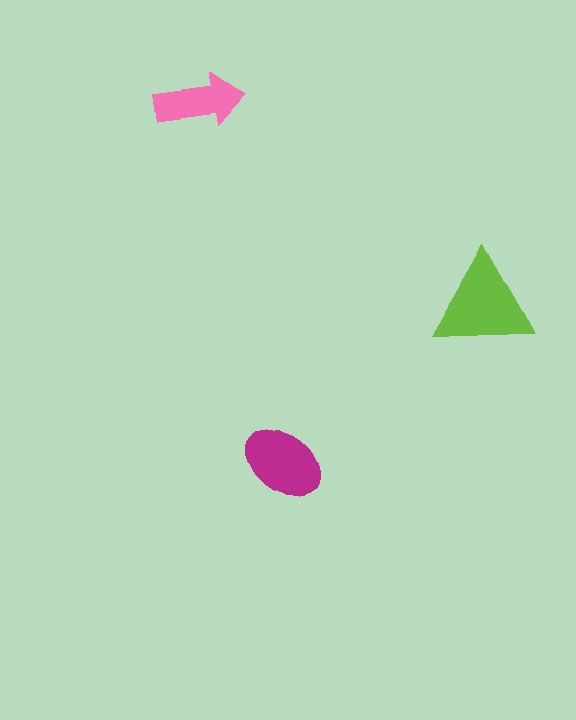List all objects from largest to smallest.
The lime triangle, the magenta ellipse, the pink arrow.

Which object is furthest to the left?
The pink arrow is leftmost.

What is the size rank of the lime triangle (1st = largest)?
1st.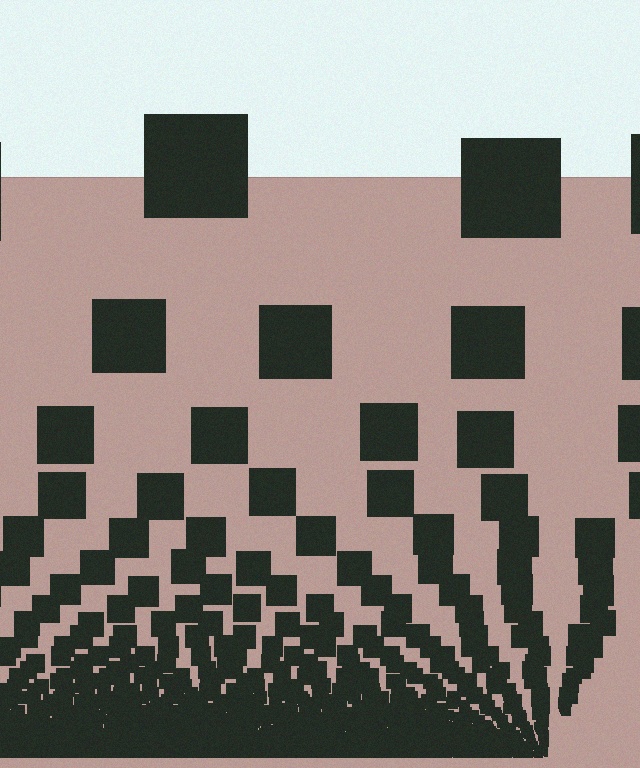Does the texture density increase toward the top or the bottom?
Density increases toward the bottom.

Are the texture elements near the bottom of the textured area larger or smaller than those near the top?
Smaller. The gradient is inverted — elements near the bottom are smaller and denser.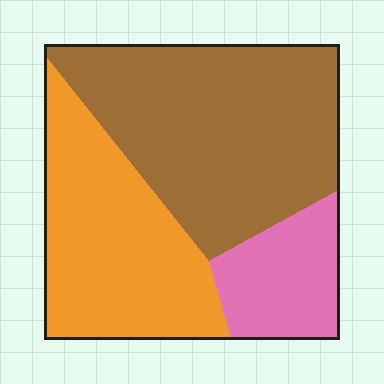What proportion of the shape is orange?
Orange covers about 35% of the shape.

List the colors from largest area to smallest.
From largest to smallest: brown, orange, pink.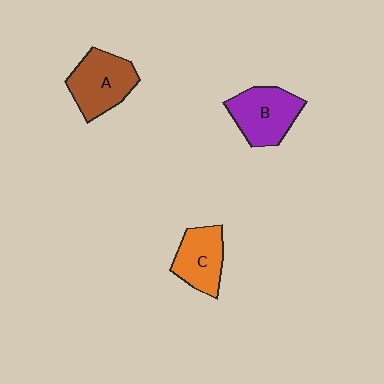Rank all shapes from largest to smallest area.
From largest to smallest: A (brown), B (purple), C (orange).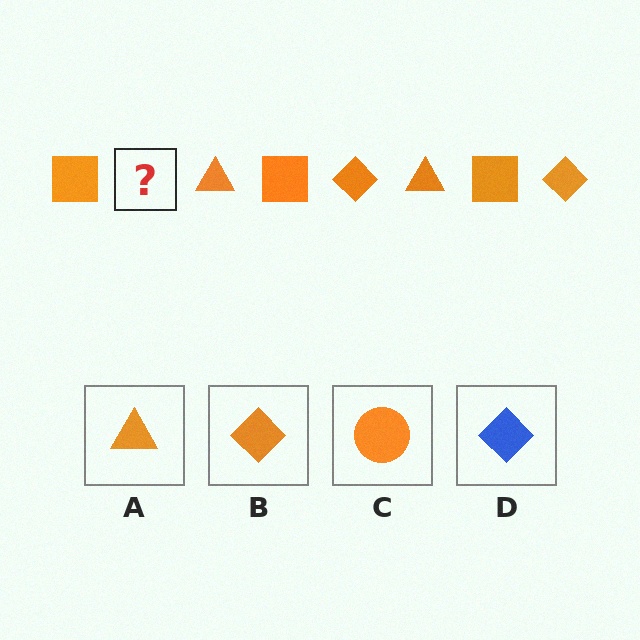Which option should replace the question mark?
Option B.